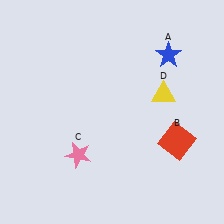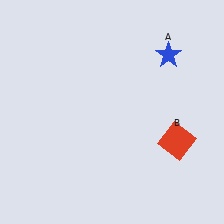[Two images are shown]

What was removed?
The yellow triangle (D), the pink star (C) were removed in Image 2.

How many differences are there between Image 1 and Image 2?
There are 2 differences between the two images.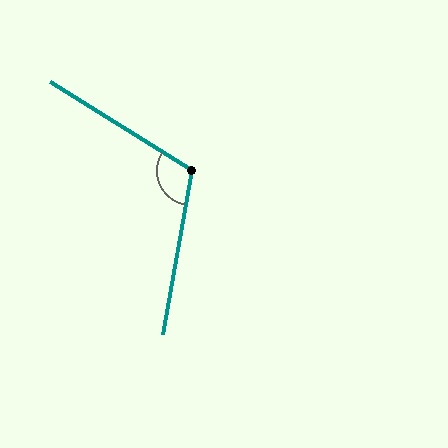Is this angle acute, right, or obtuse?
It is obtuse.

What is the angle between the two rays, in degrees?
Approximately 112 degrees.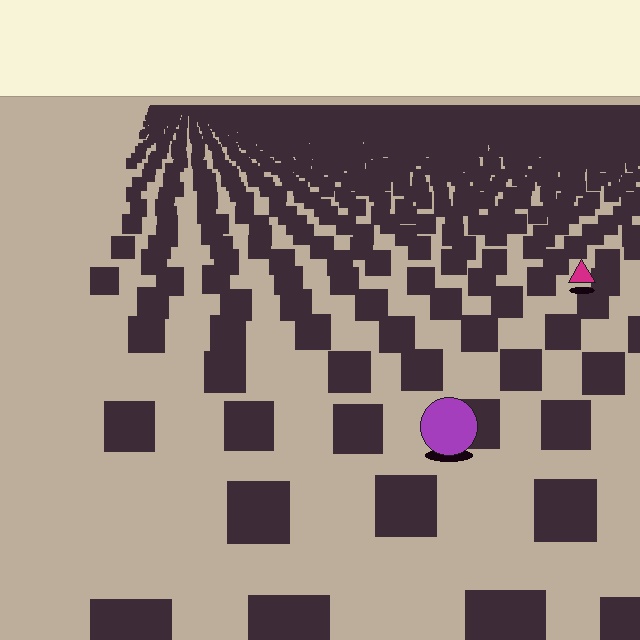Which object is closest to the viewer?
The purple circle is closest. The texture marks near it are larger and more spread out.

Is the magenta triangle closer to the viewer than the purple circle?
No. The purple circle is closer — you can tell from the texture gradient: the ground texture is coarser near it.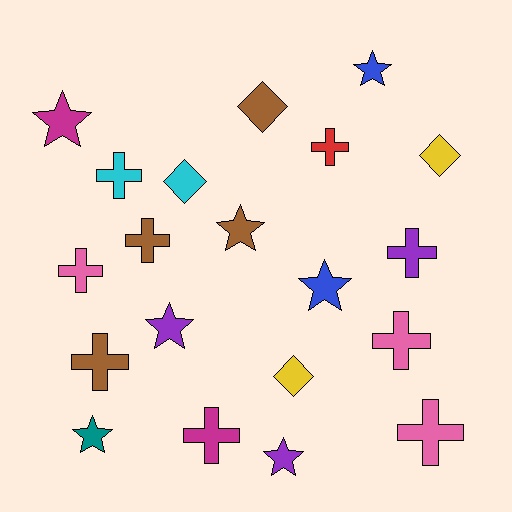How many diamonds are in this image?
There are 4 diamonds.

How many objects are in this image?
There are 20 objects.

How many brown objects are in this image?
There are 4 brown objects.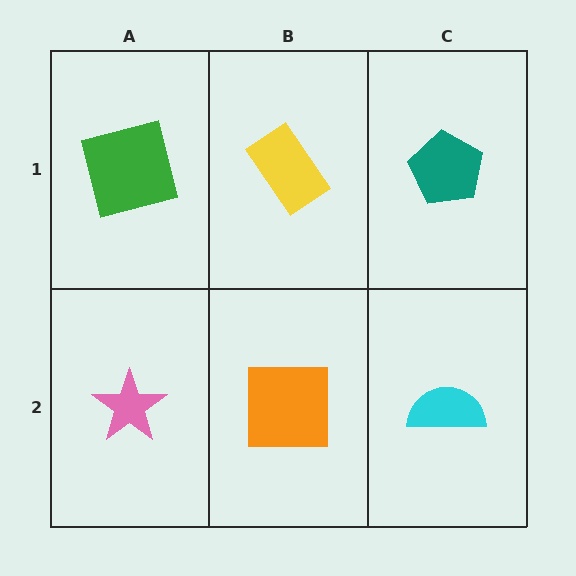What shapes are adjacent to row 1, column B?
An orange square (row 2, column B), a green square (row 1, column A), a teal pentagon (row 1, column C).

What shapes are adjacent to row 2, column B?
A yellow rectangle (row 1, column B), a pink star (row 2, column A), a cyan semicircle (row 2, column C).